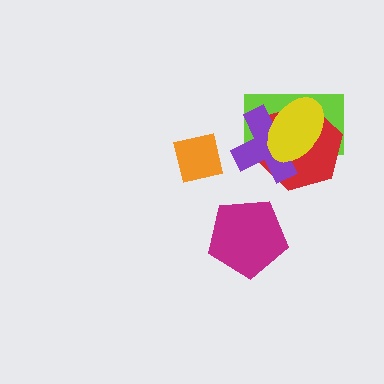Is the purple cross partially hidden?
Yes, it is partially covered by another shape.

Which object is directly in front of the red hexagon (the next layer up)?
The purple cross is directly in front of the red hexagon.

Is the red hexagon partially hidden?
Yes, it is partially covered by another shape.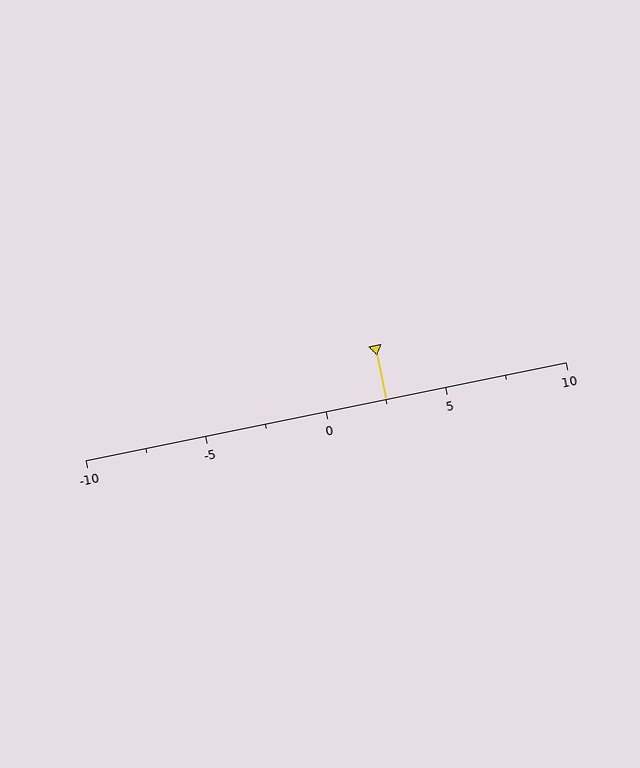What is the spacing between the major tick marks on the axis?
The major ticks are spaced 5 apart.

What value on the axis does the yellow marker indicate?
The marker indicates approximately 2.5.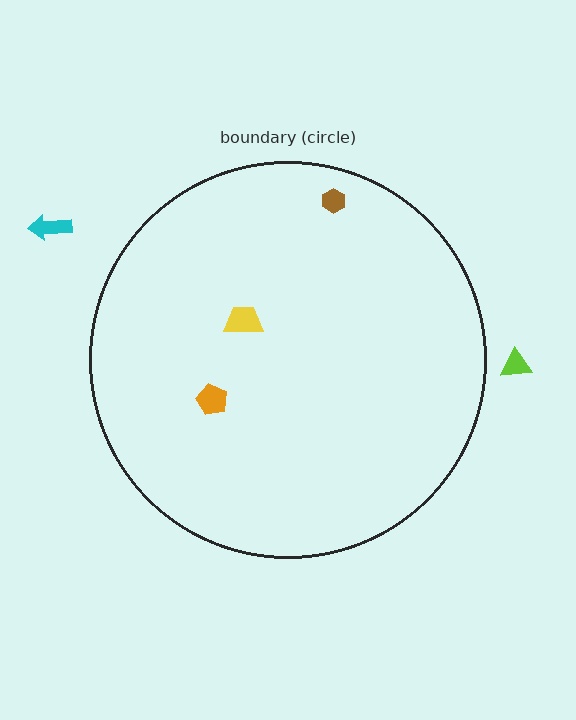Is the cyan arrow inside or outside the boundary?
Outside.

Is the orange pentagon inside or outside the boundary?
Inside.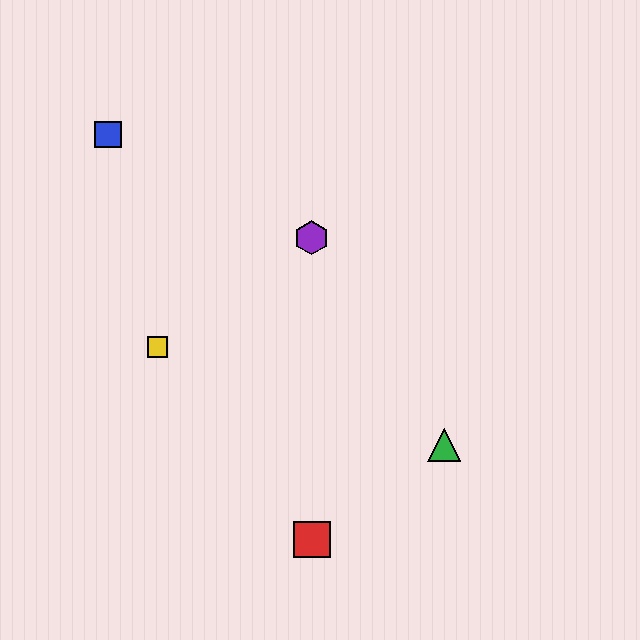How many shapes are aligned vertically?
2 shapes (the red square, the purple hexagon) are aligned vertically.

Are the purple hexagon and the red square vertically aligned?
Yes, both are at x≈312.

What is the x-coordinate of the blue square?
The blue square is at x≈108.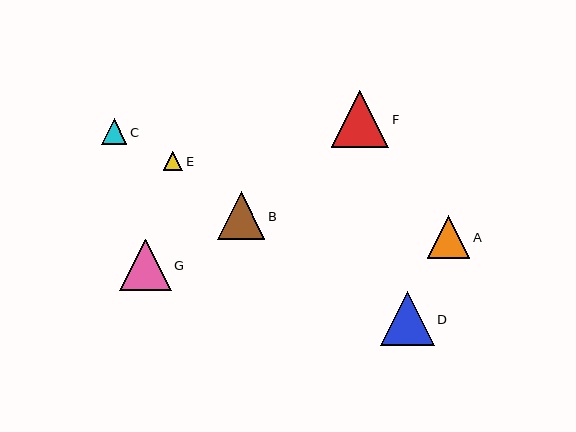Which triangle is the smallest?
Triangle E is the smallest with a size of approximately 20 pixels.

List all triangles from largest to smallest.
From largest to smallest: F, D, G, B, A, C, E.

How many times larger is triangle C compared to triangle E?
Triangle C is approximately 1.3 times the size of triangle E.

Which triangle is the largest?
Triangle F is the largest with a size of approximately 58 pixels.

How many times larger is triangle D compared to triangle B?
Triangle D is approximately 1.1 times the size of triangle B.